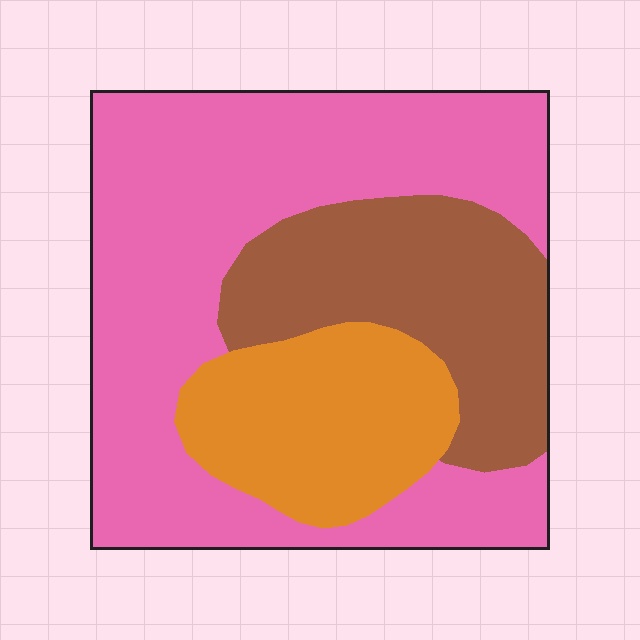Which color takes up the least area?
Orange, at roughly 20%.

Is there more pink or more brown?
Pink.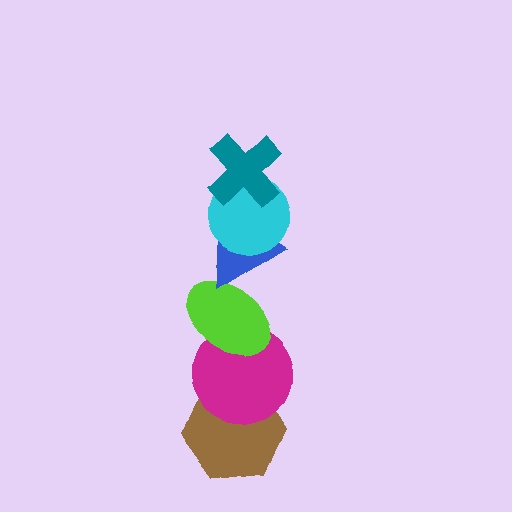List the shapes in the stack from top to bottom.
From top to bottom: the teal cross, the cyan circle, the blue triangle, the lime ellipse, the magenta circle, the brown hexagon.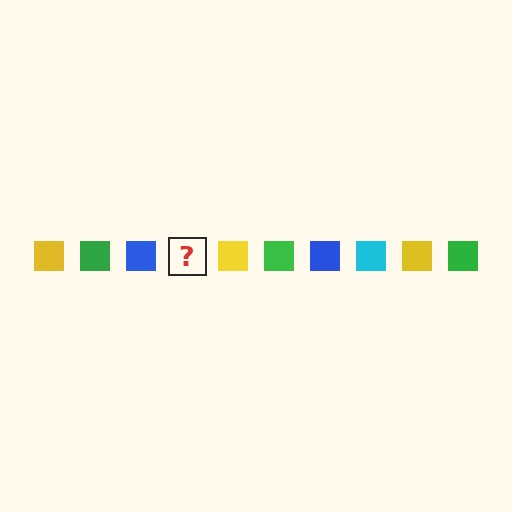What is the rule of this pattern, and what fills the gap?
The rule is that the pattern cycles through yellow, green, blue, cyan squares. The gap should be filled with a cyan square.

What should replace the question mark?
The question mark should be replaced with a cyan square.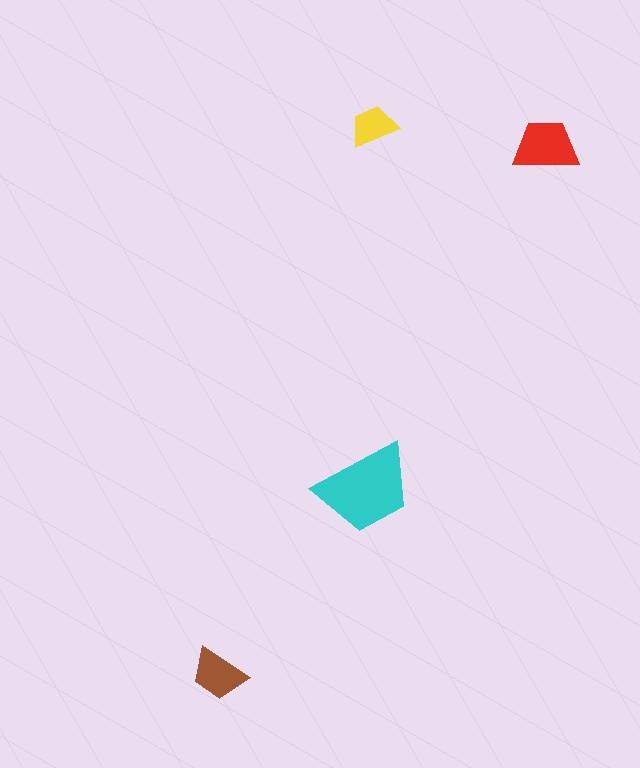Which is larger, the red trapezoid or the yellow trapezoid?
The red one.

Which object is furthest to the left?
The brown trapezoid is leftmost.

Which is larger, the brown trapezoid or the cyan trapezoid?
The cyan one.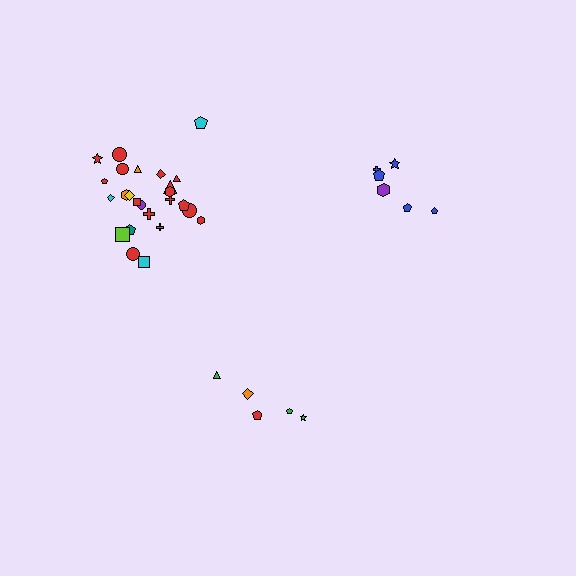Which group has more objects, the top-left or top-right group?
The top-left group.